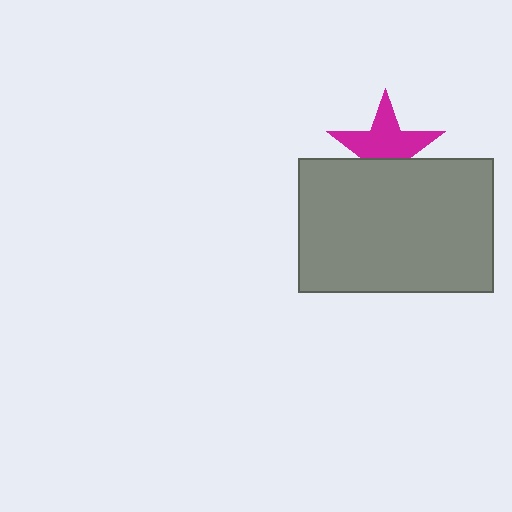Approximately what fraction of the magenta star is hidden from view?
Roughly 38% of the magenta star is hidden behind the gray rectangle.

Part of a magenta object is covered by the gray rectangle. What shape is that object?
It is a star.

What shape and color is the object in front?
The object in front is a gray rectangle.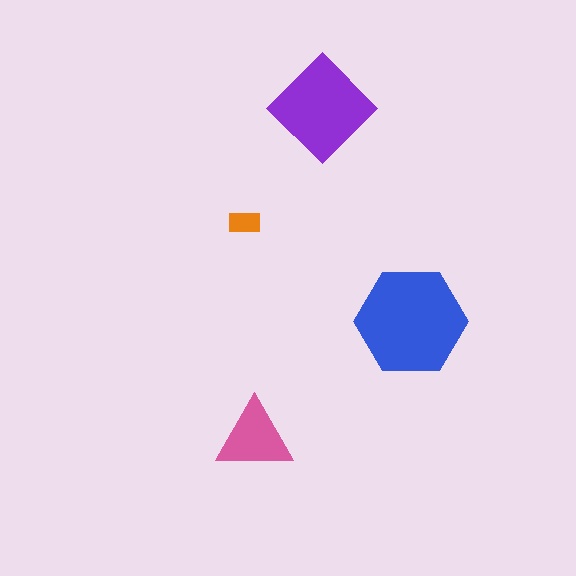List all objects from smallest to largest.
The orange rectangle, the pink triangle, the purple diamond, the blue hexagon.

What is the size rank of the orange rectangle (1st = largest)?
4th.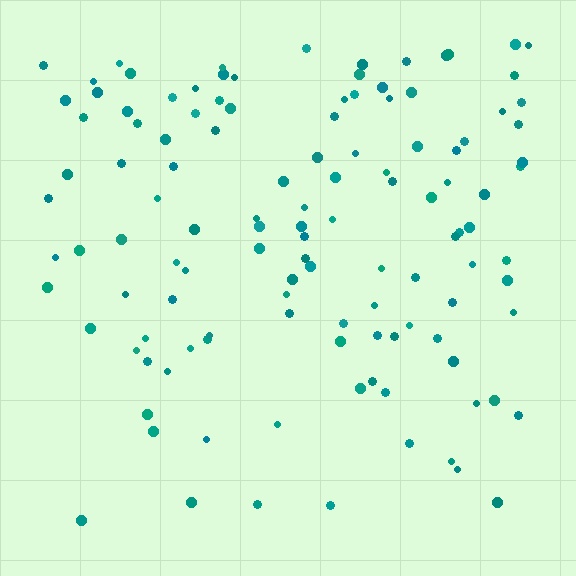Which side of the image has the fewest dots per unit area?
The bottom.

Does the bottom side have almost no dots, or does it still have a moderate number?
Still a moderate number, just noticeably fewer than the top.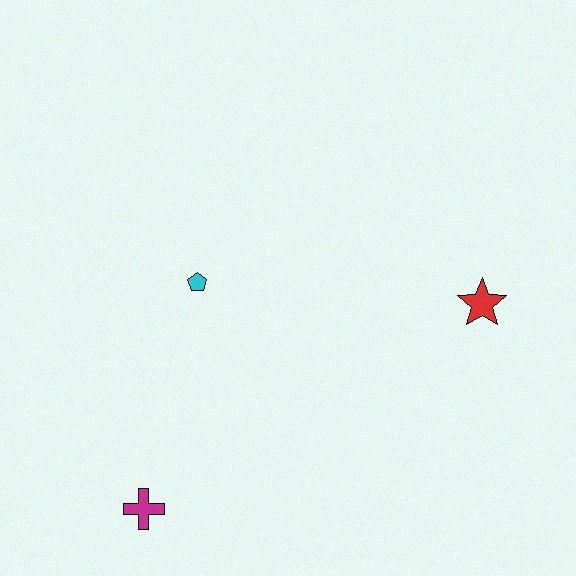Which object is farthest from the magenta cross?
The red star is farthest from the magenta cross.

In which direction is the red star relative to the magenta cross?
The red star is to the right of the magenta cross.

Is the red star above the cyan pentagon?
No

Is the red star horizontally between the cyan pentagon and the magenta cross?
No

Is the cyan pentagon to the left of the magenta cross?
No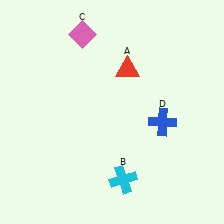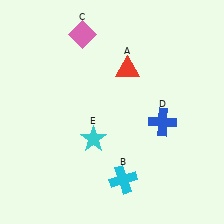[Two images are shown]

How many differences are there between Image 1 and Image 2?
There is 1 difference between the two images.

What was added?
A cyan star (E) was added in Image 2.